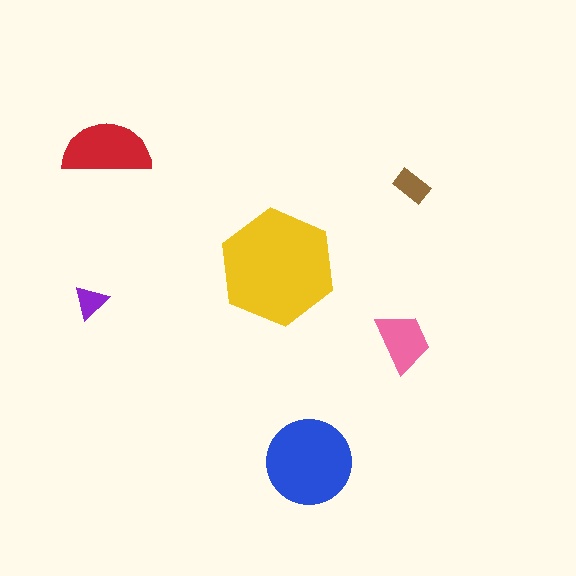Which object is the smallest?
The purple triangle.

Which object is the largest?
The yellow hexagon.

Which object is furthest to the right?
The brown rectangle is rightmost.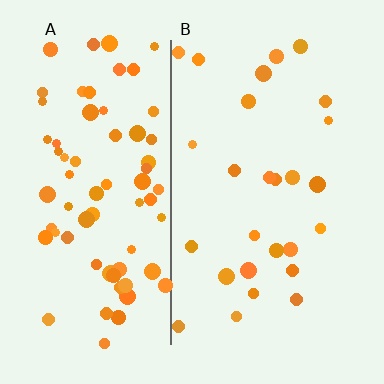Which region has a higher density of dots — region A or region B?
A (the left).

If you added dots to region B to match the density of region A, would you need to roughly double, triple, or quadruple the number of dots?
Approximately triple.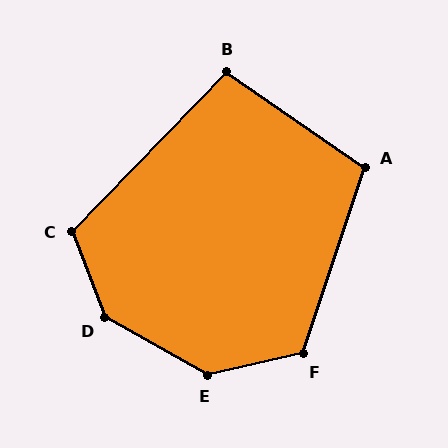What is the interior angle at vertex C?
Approximately 116 degrees (obtuse).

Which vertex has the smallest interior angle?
B, at approximately 99 degrees.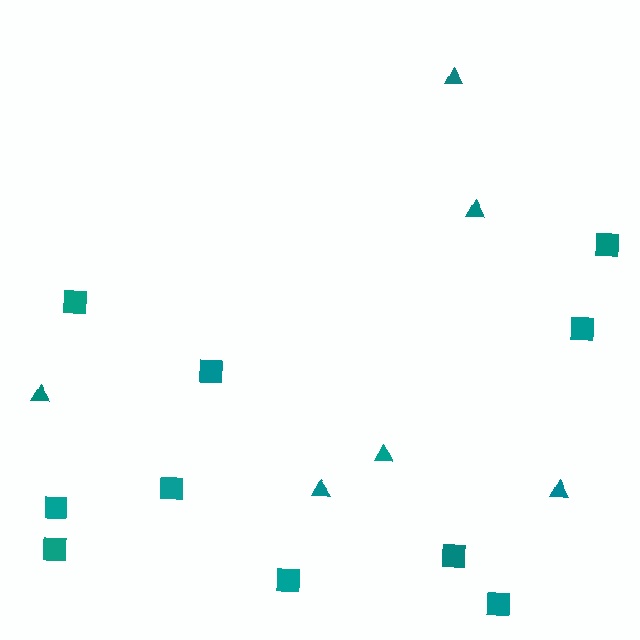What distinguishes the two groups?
There are 2 groups: one group of squares (10) and one group of triangles (6).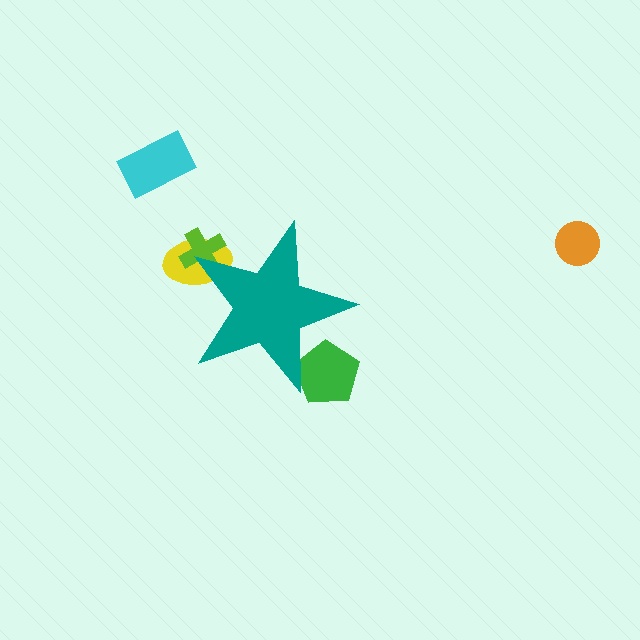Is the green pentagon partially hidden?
Yes, the green pentagon is partially hidden behind the teal star.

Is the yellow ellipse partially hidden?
Yes, the yellow ellipse is partially hidden behind the teal star.